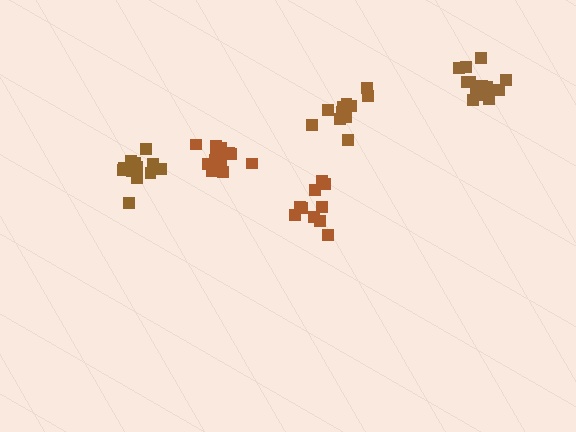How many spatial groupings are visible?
There are 5 spatial groupings.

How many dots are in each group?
Group 1: 13 dots, Group 2: 13 dots, Group 3: 11 dots, Group 4: 15 dots, Group 5: 10 dots (62 total).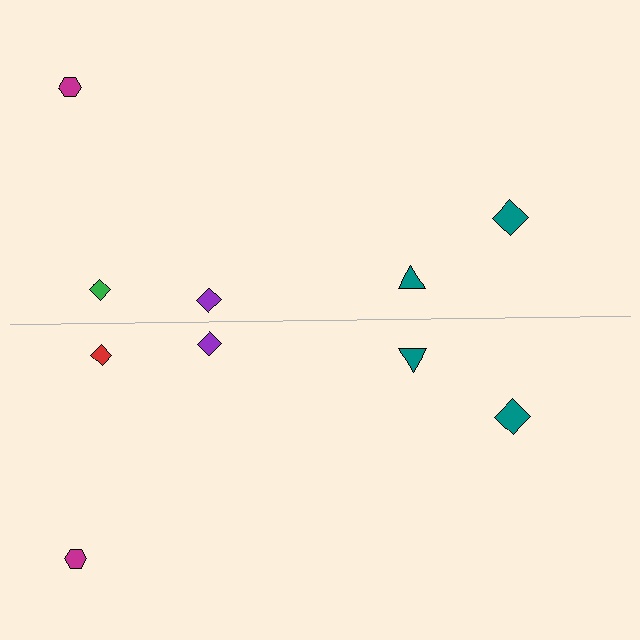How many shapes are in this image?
There are 10 shapes in this image.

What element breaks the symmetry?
The red diamond on the bottom side breaks the symmetry — its mirror counterpart is green.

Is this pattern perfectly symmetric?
No, the pattern is not perfectly symmetric. The red diamond on the bottom side breaks the symmetry — its mirror counterpart is green.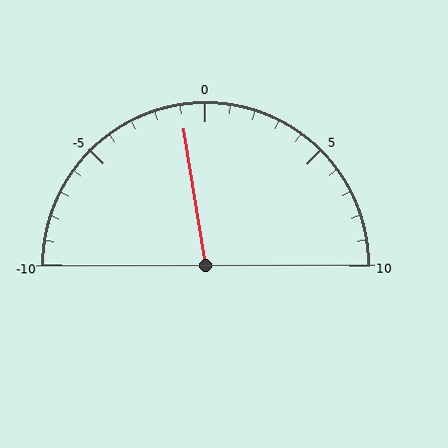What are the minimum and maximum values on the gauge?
The gauge ranges from -10 to 10.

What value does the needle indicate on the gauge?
The needle indicates approximately -1.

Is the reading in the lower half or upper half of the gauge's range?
The reading is in the lower half of the range (-10 to 10).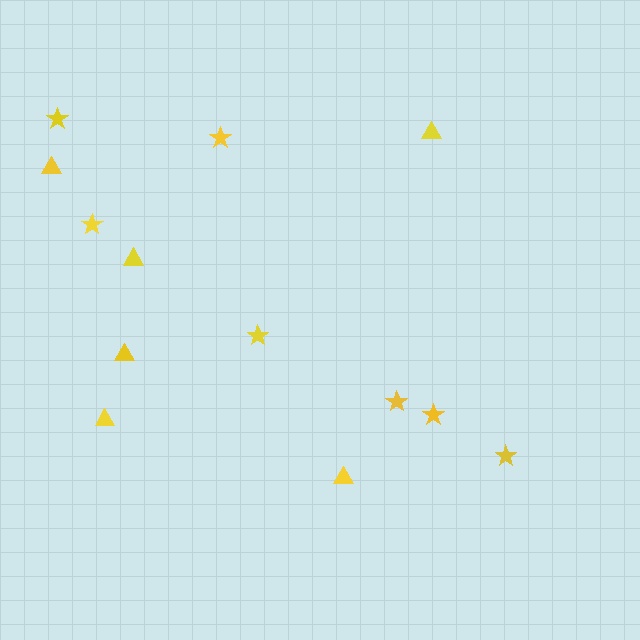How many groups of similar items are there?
There are 2 groups: one group of triangles (6) and one group of stars (7).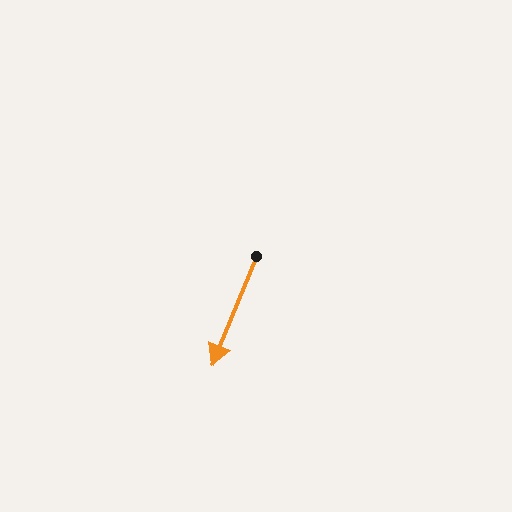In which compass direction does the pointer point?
South.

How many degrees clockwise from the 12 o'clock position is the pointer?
Approximately 202 degrees.